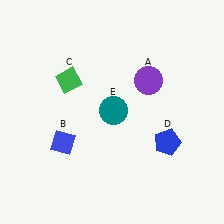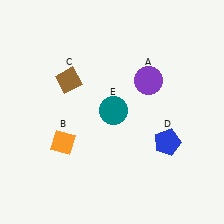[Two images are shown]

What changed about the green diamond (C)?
In Image 1, C is green. In Image 2, it changed to brown.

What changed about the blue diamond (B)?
In Image 1, B is blue. In Image 2, it changed to orange.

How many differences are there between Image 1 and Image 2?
There are 2 differences between the two images.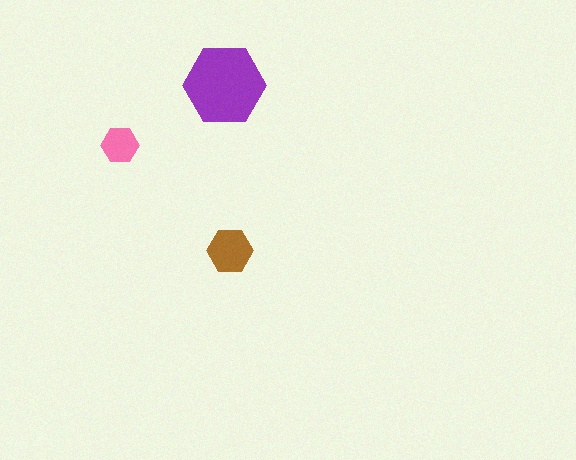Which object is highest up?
The purple hexagon is topmost.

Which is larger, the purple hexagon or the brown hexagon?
The purple one.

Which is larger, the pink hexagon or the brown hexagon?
The brown one.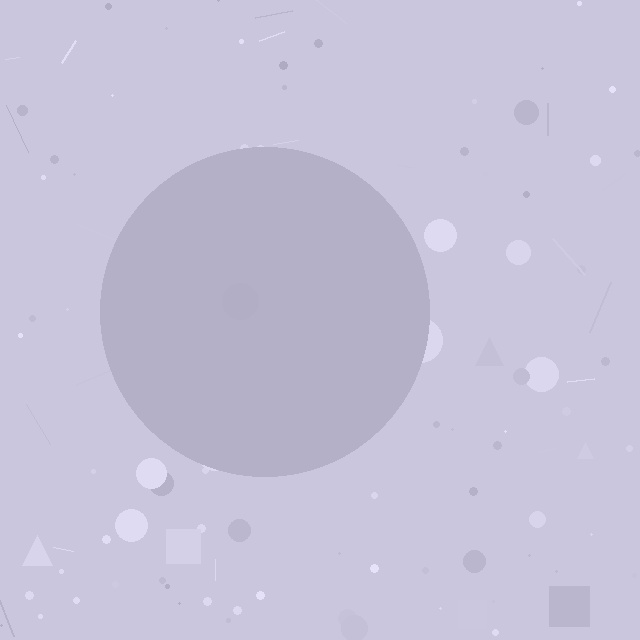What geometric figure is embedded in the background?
A circle is embedded in the background.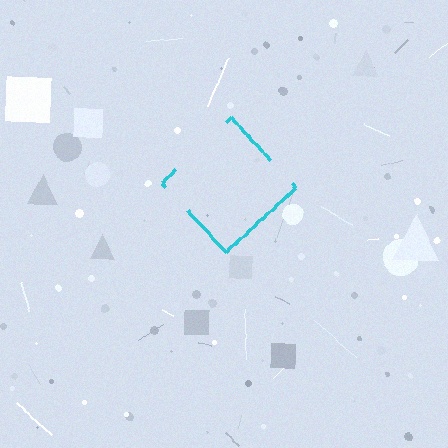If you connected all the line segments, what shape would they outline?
They would outline a diamond.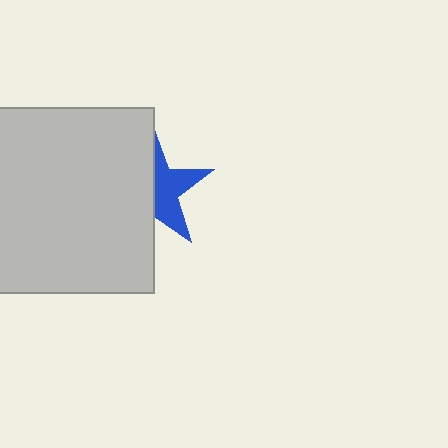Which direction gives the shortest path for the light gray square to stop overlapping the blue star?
Moving left gives the shortest separation.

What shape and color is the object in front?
The object in front is a light gray square.